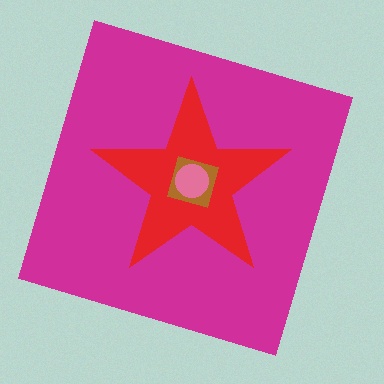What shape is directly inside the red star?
The brown diamond.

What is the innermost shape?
The pink circle.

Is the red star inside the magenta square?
Yes.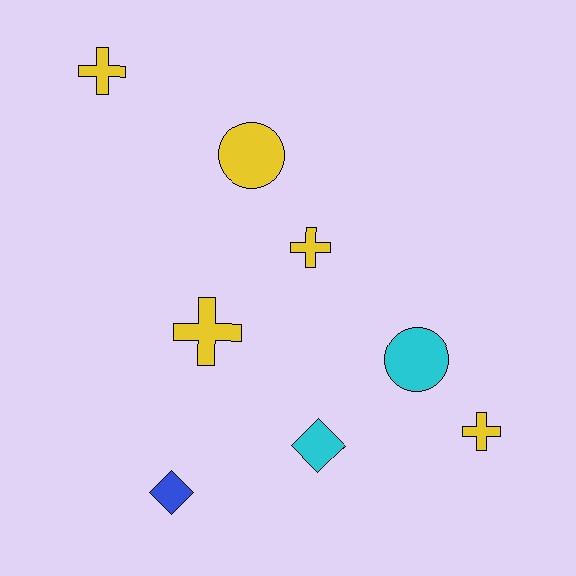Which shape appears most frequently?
Cross, with 4 objects.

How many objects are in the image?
There are 8 objects.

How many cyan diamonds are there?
There is 1 cyan diamond.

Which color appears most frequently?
Yellow, with 5 objects.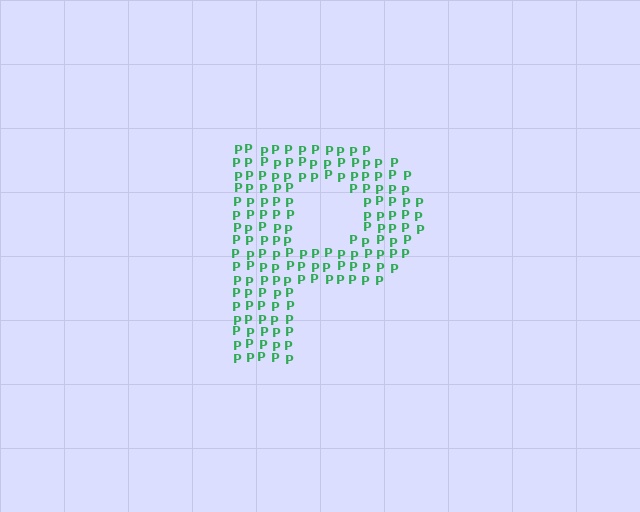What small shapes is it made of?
It is made of small letter P's.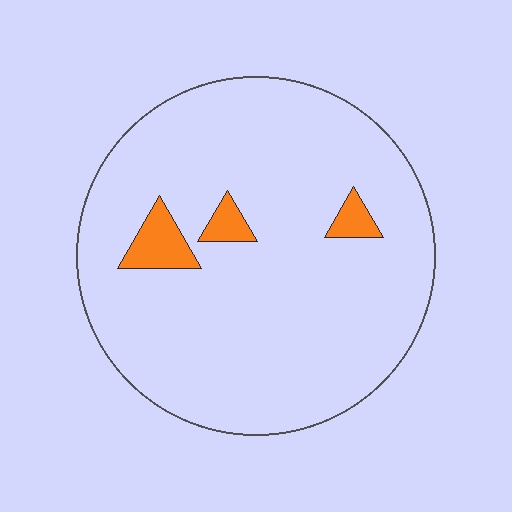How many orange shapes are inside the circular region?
3.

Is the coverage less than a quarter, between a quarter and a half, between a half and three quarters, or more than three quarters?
Less than a quarter.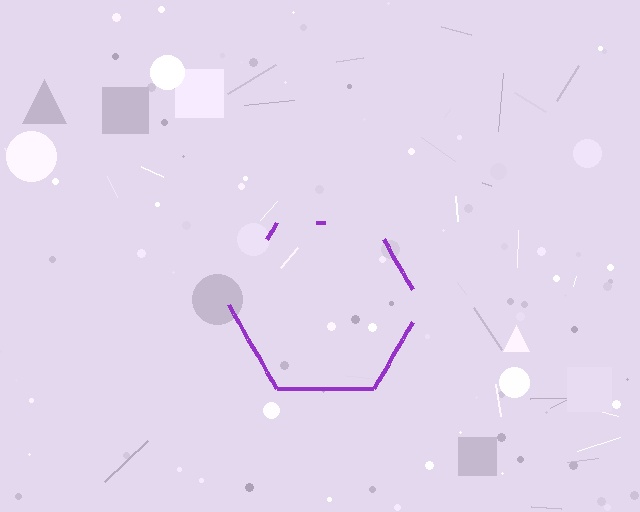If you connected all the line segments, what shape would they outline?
They would outline a hexagon.